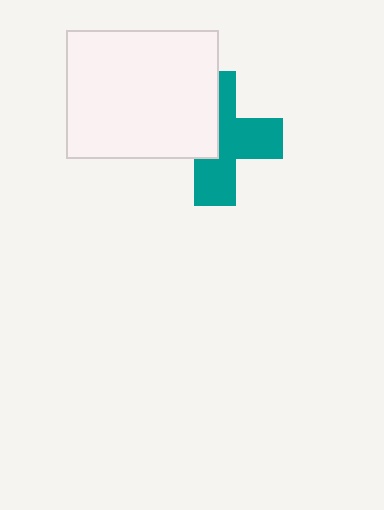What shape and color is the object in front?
The object in front is a white rectangle.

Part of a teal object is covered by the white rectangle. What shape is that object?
It is a cross.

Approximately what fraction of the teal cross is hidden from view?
Roughly 44% of the teal cross is hidden behind the white rectangle.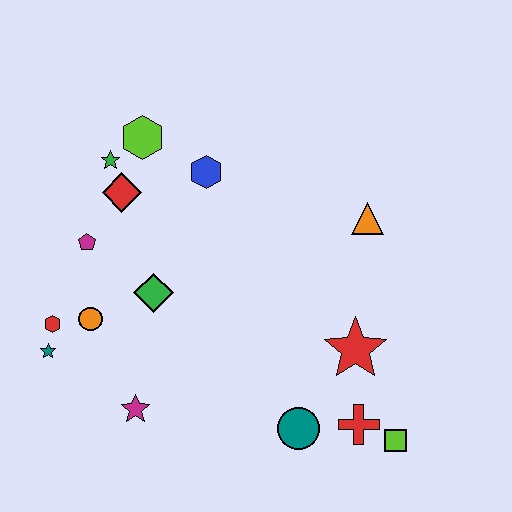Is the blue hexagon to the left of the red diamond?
No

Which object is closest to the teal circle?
The red cross is closest to the teal circle.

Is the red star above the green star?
No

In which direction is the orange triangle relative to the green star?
The orange triangle is to the right of the green star.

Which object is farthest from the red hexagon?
The lime square is farthest from the red hexagon.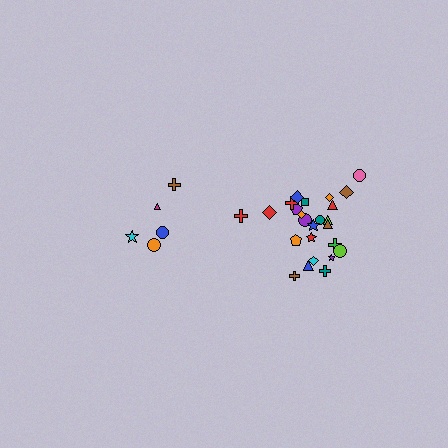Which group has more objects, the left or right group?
The right group.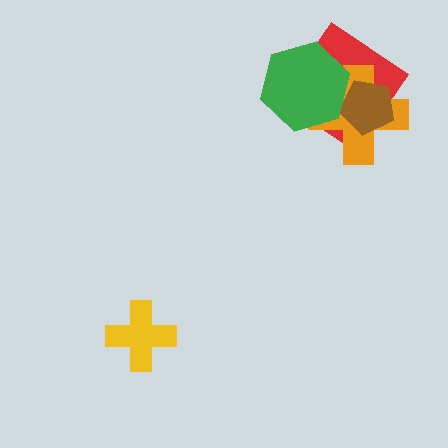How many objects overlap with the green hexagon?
3 objects overlap with the green hexagon.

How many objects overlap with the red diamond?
3 objects overlap with the red diamond.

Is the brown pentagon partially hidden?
Yes, it is partially covered by another shape.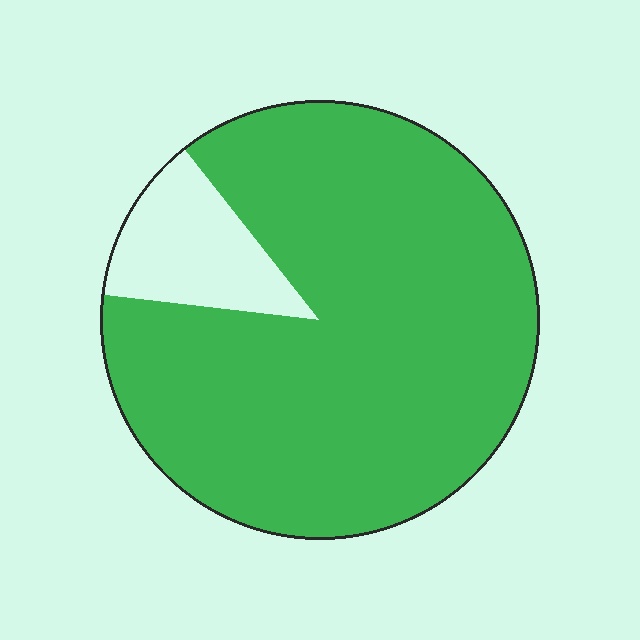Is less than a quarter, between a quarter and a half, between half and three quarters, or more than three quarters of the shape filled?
More than three quarters.